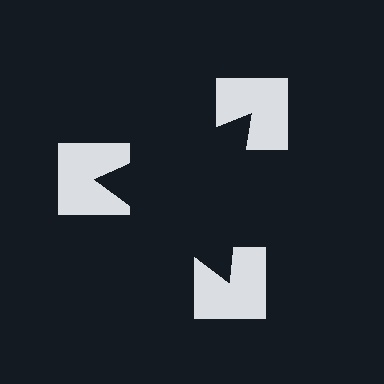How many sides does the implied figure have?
3 sides.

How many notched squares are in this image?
There are 3 — one at each vertex of the illusory triangle.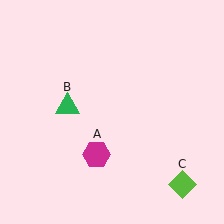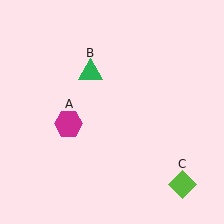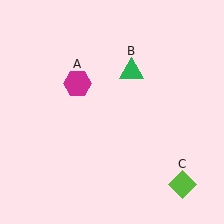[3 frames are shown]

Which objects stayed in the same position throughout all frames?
Lime diamond (object C) remained stationary.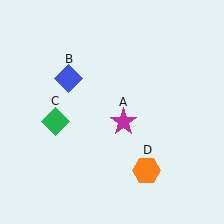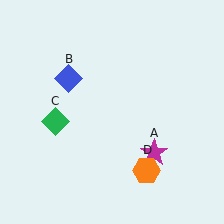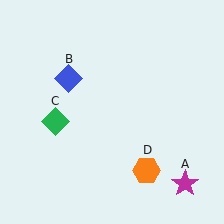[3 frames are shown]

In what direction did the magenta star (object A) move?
The magenta star (object A) moved down and to the right.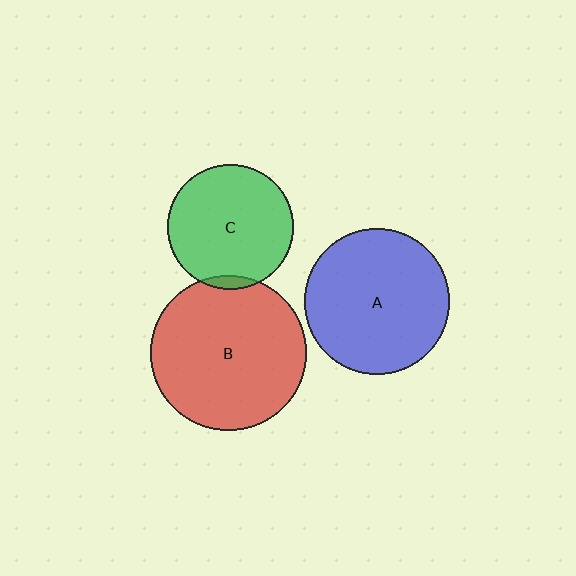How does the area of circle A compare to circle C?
Approximately 1.4 times.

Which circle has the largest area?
Circle B (red).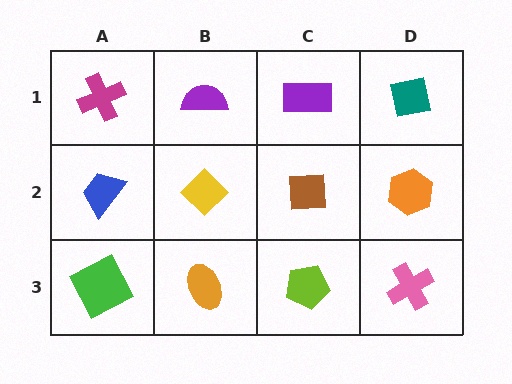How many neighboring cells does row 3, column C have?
3.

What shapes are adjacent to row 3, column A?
A blue trapezoid (row 2, column A), an orange ellipse (row 3, column B).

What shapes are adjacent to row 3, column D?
An orange hexagon (row 2, column D), a lime pentagon (row 3, column C).